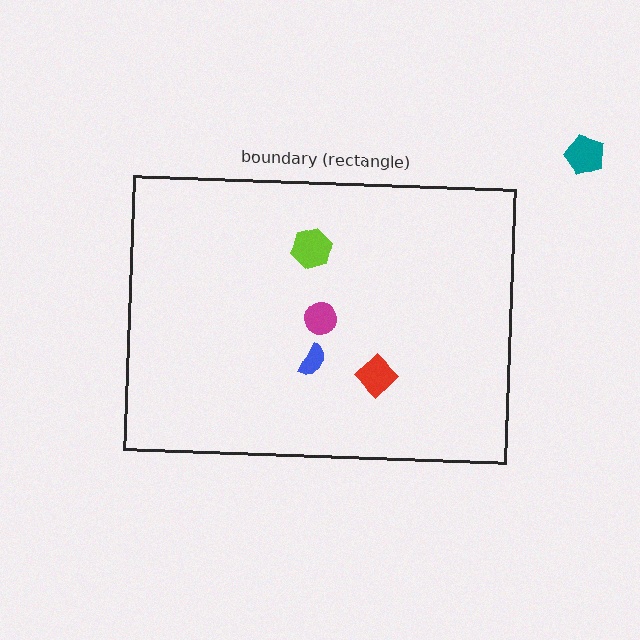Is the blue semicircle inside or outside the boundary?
Inside.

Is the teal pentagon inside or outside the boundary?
Outside.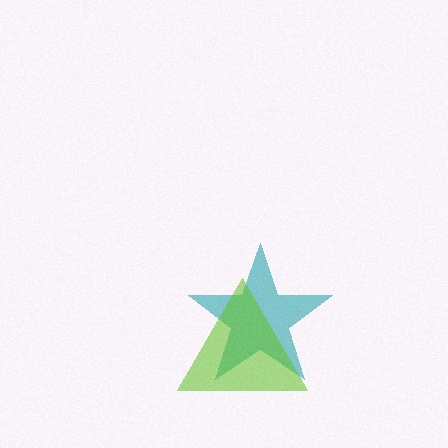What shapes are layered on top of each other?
The layered shapes are: a teal star, a lime triangle.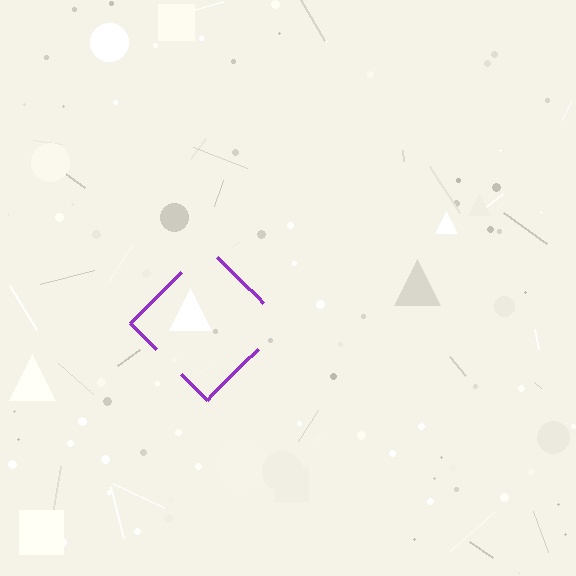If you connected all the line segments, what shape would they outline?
They would outline a diamond.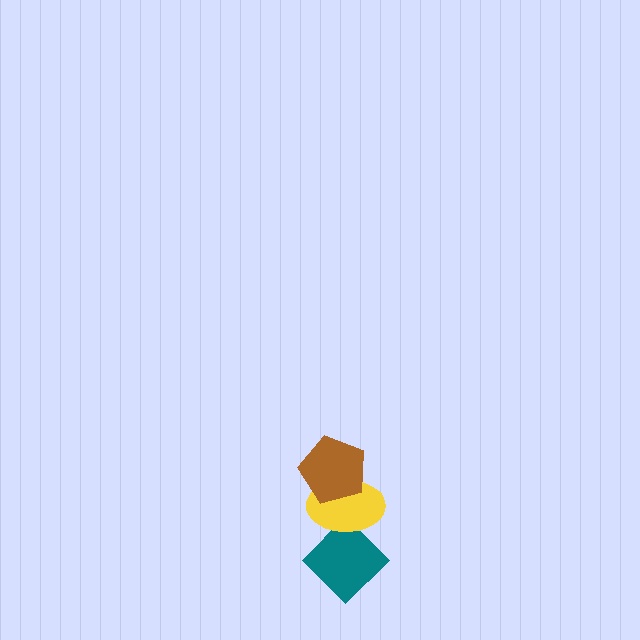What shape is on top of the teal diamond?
The yellow ellipse is on top of the teal diamond.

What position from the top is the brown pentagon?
The brown pentagon is 1st from the top.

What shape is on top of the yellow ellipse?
The brown pentagon is on top of the yellow ellipse.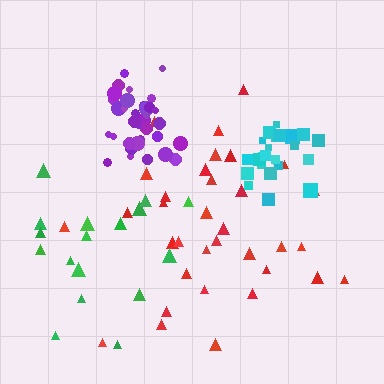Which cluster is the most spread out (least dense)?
Green.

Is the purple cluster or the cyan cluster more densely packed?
Purple.